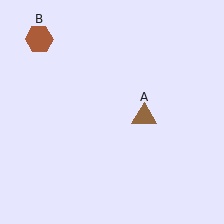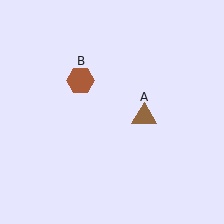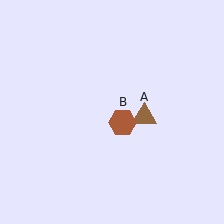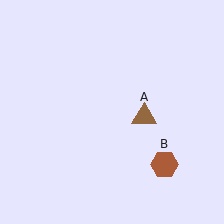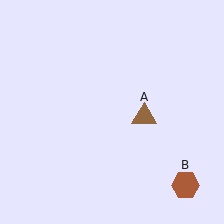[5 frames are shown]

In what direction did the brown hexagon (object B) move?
The brown hexagon (object B) moved down and to the right.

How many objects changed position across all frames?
1 object changed position: brown hexagon (object B).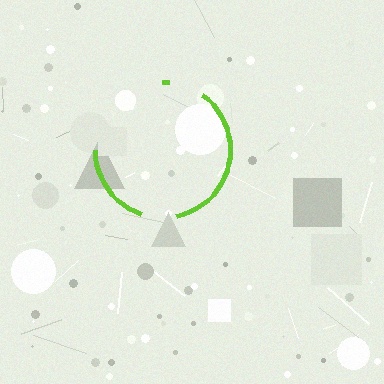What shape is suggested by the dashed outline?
The dashed outline suggests a circle.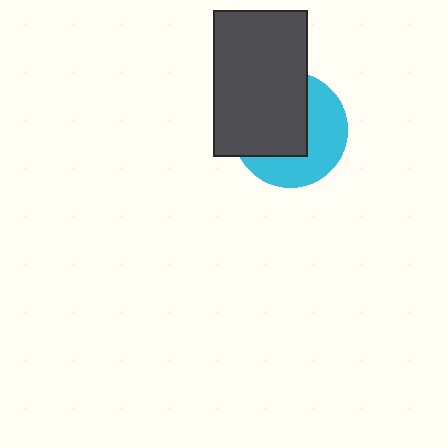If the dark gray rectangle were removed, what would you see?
You would see the complete cyan circle.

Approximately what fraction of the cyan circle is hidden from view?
Roughly 53% of the cyan circle is hidden behind the dark gray rectangle.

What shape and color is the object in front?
The object in front is a dark gray rectangle.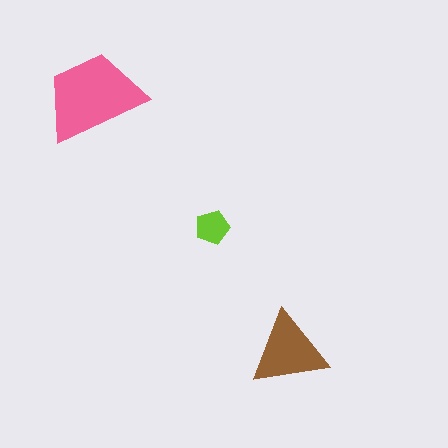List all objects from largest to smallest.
The pink trapezoid, the brown triangle, the lime pentagon.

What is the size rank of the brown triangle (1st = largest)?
2nd.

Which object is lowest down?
The brown triangle is bottommost.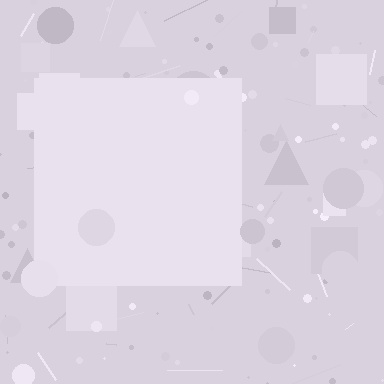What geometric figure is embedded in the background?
A square is embedded in the background.